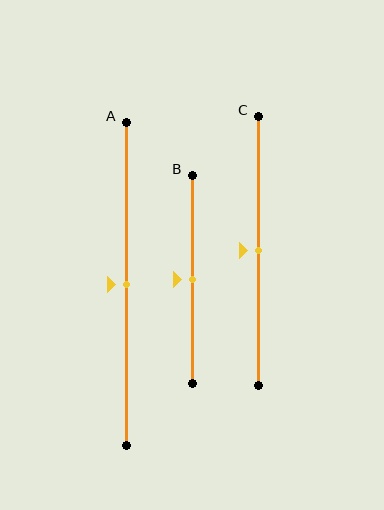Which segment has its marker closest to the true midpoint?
Segment A has its marker closest to the true midpoint.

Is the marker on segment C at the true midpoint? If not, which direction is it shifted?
Yes, the marker on segment C is at the true midpoint.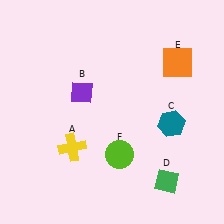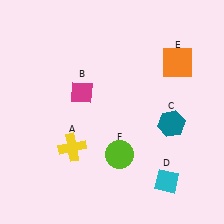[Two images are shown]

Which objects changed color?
B changed from purple to magenta. D changed from green to cyan.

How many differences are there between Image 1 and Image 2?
There are 2 differences between the two images.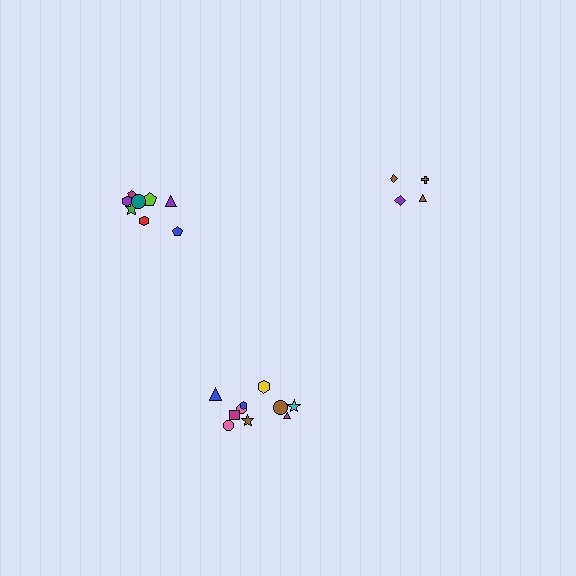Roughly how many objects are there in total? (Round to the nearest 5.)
Roughly 20 objects in total.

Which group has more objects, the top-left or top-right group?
The top-left group.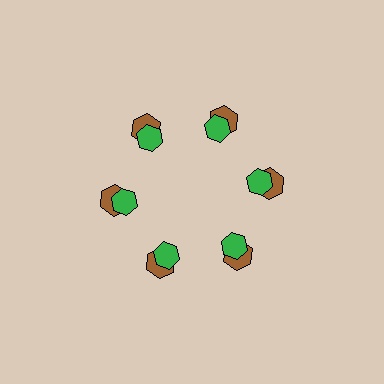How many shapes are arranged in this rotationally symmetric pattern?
There are 12 shapes, arranged in 6 groups of 2.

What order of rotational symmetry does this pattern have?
This pattern has 6-fold rotational symmetry.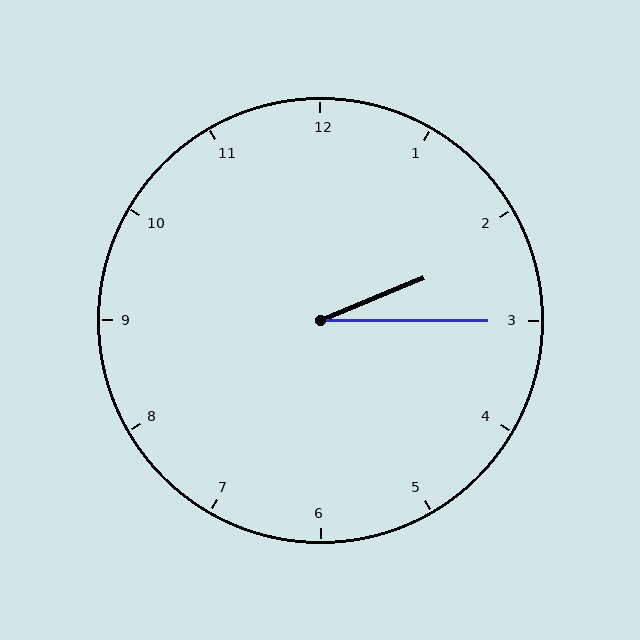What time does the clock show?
2:15.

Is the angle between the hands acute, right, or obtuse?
It is acute.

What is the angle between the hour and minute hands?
Approximately 22 degrees.